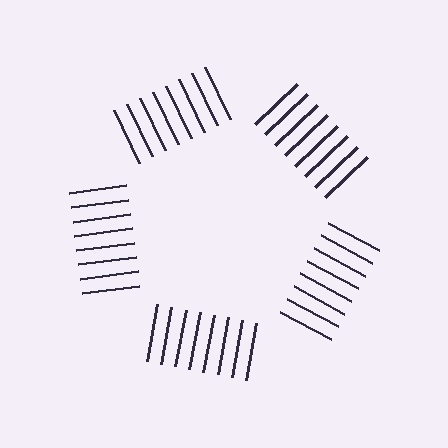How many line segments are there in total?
40 — 8 along each of the 5 edges.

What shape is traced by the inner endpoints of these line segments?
An illusory pentagon — the line segments terminate on its edges but no continuous stroke is drawn.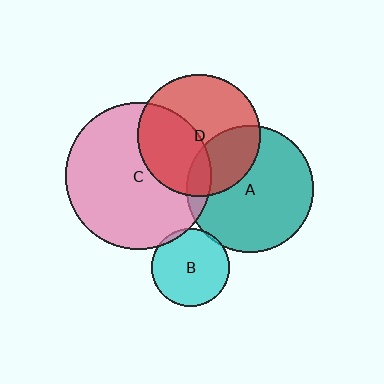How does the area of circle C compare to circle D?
Approximately 1.4 times.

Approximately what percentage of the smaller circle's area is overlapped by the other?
Approximately 5%.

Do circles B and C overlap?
Yes.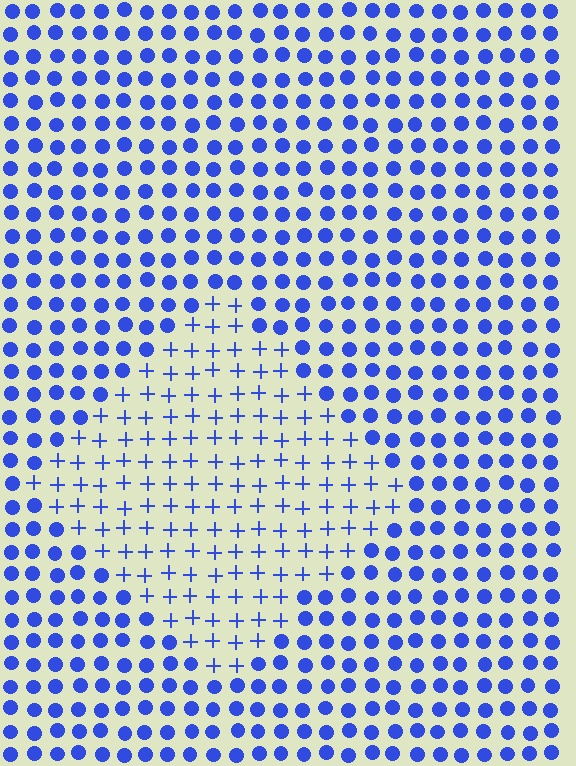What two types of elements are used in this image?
The image uses plus signs inside the diamond region and circles outside it.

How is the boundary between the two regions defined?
The boundary is defined by a change in element shape: plus signs inside vs. circles outside. All elements share the same color and spacing.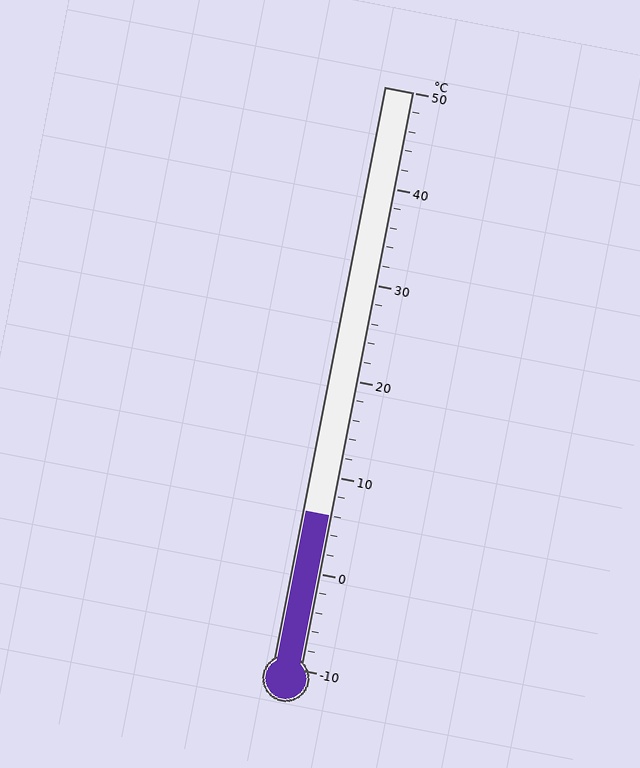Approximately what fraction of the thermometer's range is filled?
The thermometer is filled to approximately 25% of its range.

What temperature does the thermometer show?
The thermometer shows approximately 6°C.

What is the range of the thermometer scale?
The thermometer scale ranges from -10°C to 50°C.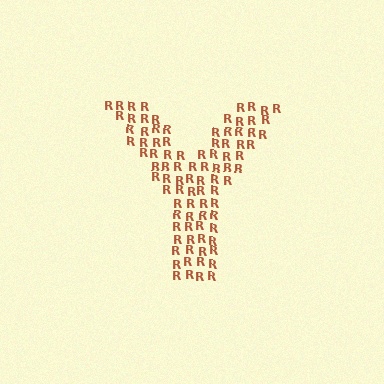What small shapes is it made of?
It is made of small letter R's.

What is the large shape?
The large shape is the letter Y.